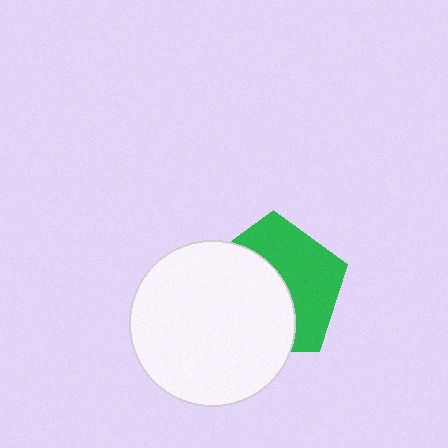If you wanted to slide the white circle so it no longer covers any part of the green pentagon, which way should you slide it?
Slide it toward the lower-left — that is the most direct way to separate the two shapes.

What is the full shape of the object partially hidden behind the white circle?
The partially hidden object is a green pentagon.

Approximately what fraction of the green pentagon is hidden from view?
Roughly 52% of the green pentagon is hidden behind the white circle.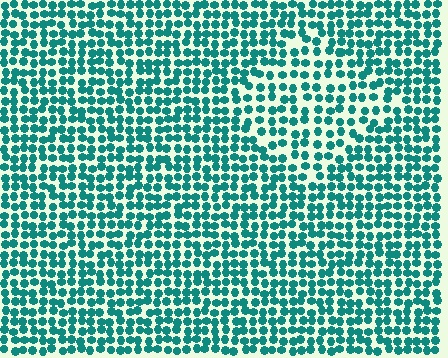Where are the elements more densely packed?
The elements are more densely packed outside the diamond boundary.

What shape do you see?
I see a diamond.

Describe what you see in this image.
The image contains small teal elements arranged at two different densities. A diamond-shaped region is visible where the elements are less densely packed than the surrounding area.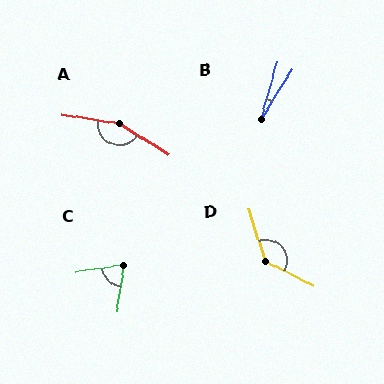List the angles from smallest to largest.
B (16°), C (74°), D (136°), A (156°).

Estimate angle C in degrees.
Approximately 74 degrees.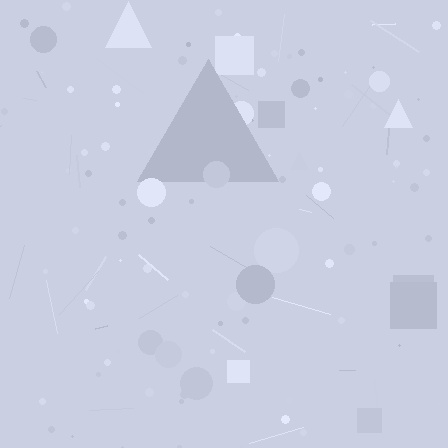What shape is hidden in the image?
A triangle is hidden in the image.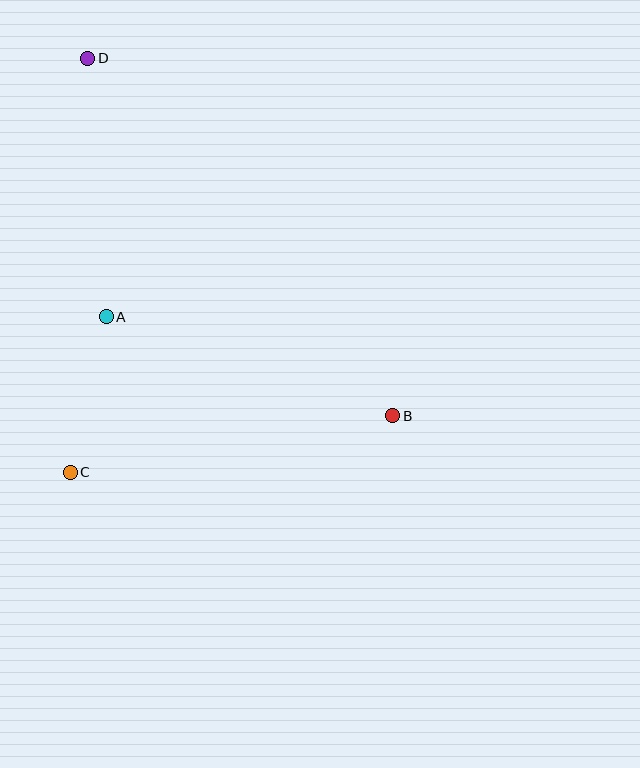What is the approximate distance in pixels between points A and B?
The distance between A and B is approximately 303 pixels.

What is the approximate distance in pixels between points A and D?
The distance between A and D is approximately 259 pixels.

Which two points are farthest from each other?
Points B and D are farthest from each other.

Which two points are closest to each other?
Points A and C are closest to each other.